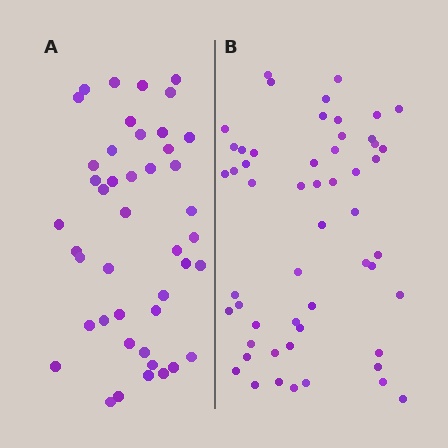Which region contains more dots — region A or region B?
Region B (the right region) has more dots.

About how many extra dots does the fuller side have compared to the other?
Region B has roughly 10 or so more dots than region A.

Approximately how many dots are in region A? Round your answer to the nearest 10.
About 40 dots. (The exact count is 44, which rounds to 40.)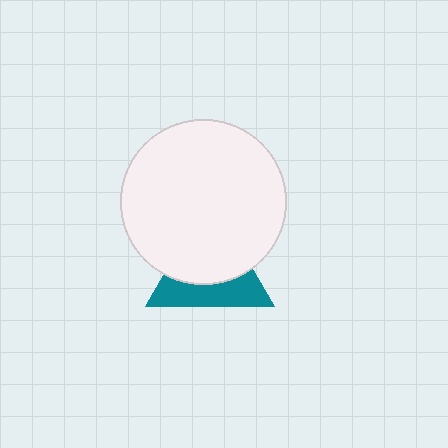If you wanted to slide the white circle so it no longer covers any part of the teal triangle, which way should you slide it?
Slide it up — that is the most direct way to separate the two shapes.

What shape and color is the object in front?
The object in front is a white circle.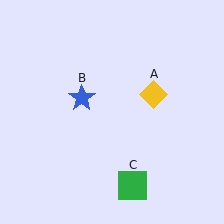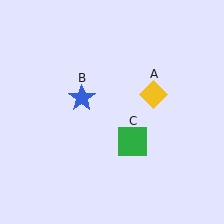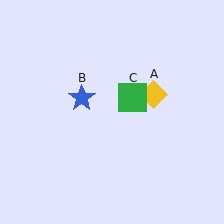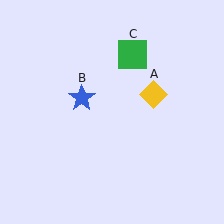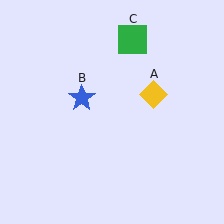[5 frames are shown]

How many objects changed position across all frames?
1 object changed position: green square (object C).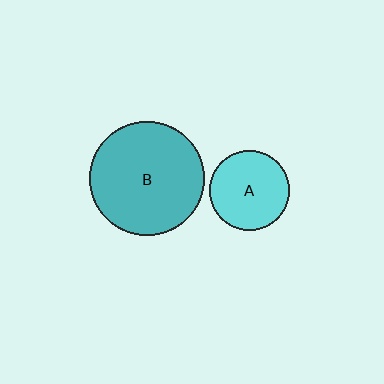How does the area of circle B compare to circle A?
Approximately 2.1 times.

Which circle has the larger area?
Circle B (teal).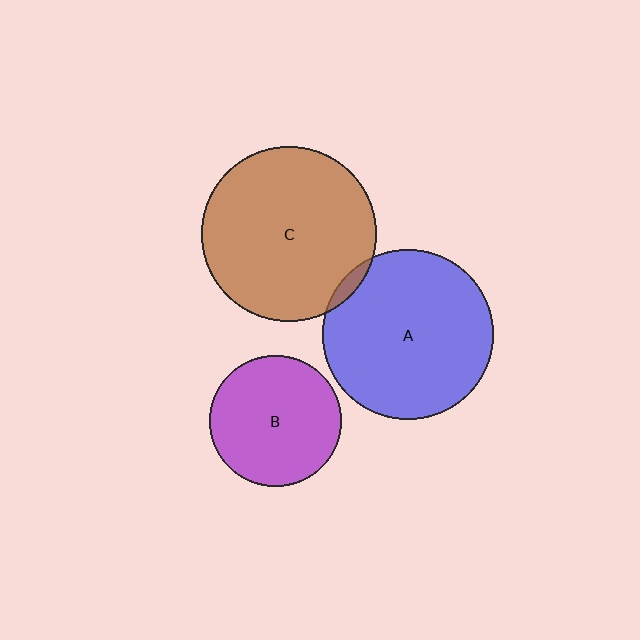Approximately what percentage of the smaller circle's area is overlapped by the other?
Approximately 5%.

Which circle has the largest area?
Circle C (brown).